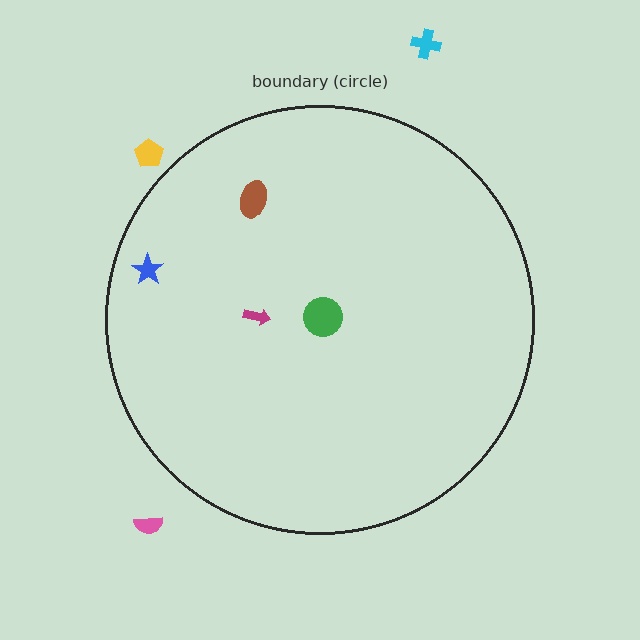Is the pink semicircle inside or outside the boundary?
Outside.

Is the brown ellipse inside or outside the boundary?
Inside.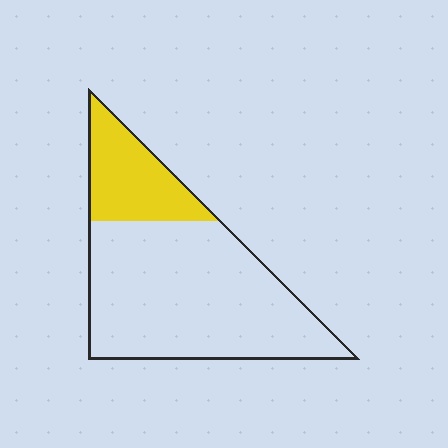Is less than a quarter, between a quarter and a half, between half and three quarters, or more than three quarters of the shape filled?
Less than a quarter.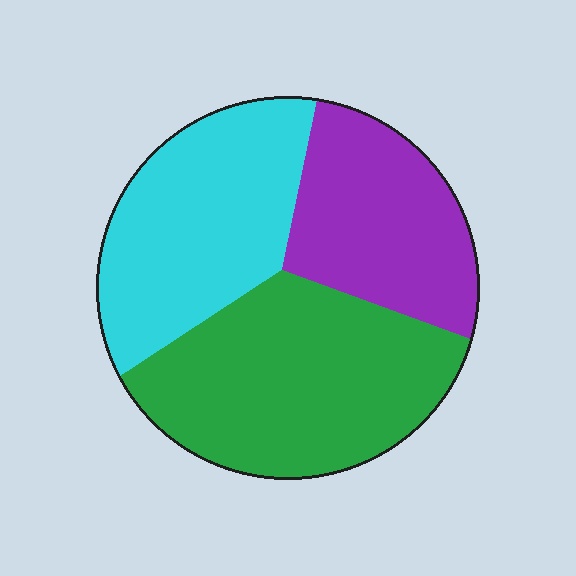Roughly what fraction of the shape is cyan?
Cyan covers around 35% of the shape.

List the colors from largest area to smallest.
From largest to smallest: green, cyan, purple.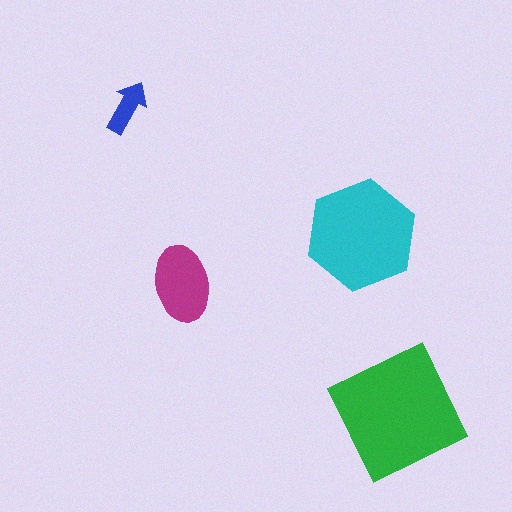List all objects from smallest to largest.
The blue arrow, the magenta ellipse, the cyan hexagon, the green square.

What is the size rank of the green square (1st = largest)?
1st.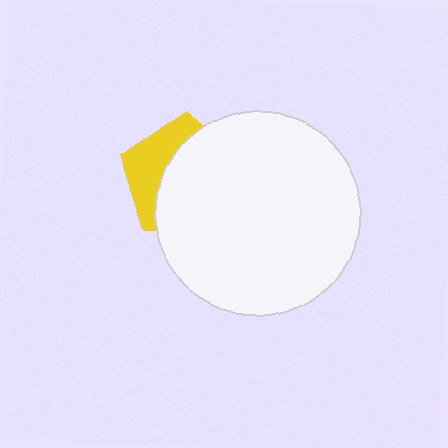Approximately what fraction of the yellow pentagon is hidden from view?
Roughly 65% of the yellow pentagon is hidden behind the white circle.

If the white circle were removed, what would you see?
You would see the complete yellow pentagon.